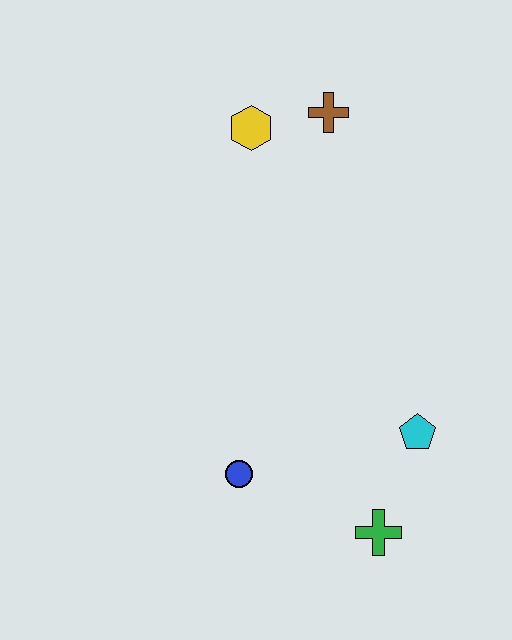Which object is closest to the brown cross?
The yellow hexagon is closest to the brown cross.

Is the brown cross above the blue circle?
Yes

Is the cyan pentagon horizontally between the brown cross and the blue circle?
No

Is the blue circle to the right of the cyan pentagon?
No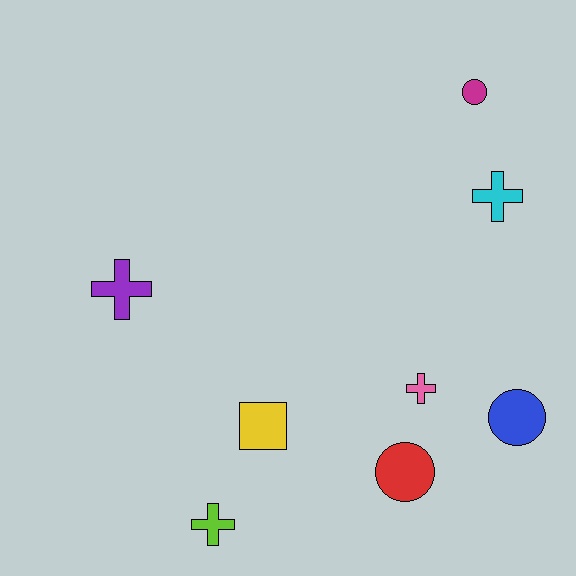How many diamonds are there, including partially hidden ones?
There are no diamonds.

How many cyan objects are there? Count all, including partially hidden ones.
There is 1 cyan object.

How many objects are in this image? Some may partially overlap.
There are 8 objects.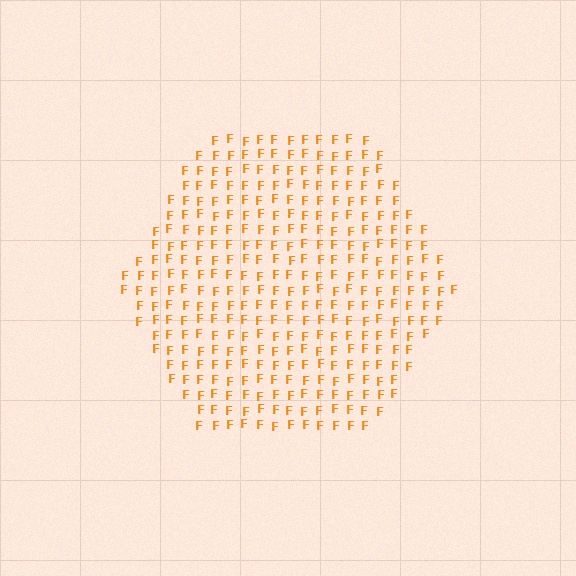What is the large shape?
The large shape is a hexagon.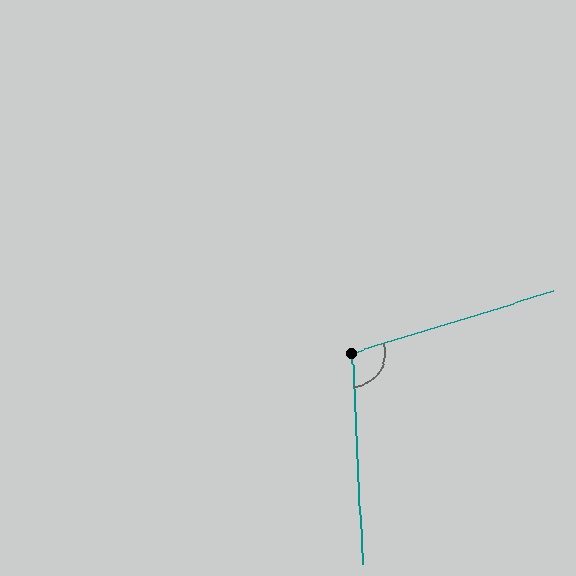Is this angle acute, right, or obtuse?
It is obtuse.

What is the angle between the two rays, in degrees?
Approximately 104 degrees.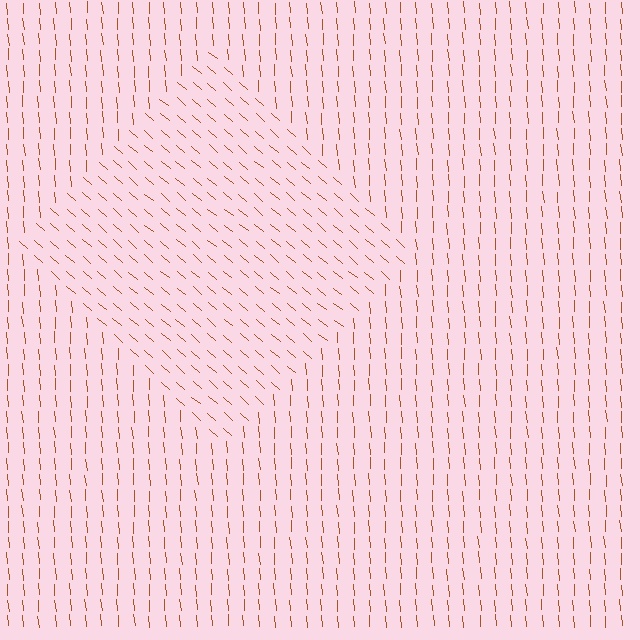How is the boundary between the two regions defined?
The boundary is defined purely by a change in line orientation (approximately 45 degrees difference). All lines are the same color and thickness.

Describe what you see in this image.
The image is filled with small brown line segments. A diamond region in the image has lines oriented differently from the surrounding lines, creating a visible texture boundary.